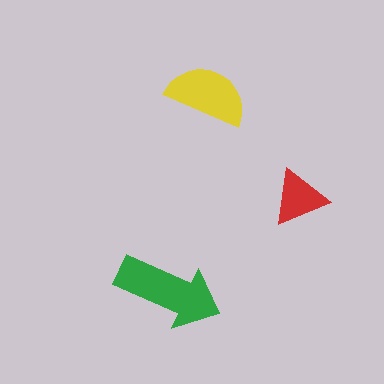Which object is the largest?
The green arrow.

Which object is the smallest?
The red triangle.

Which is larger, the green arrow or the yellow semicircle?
The green arrow.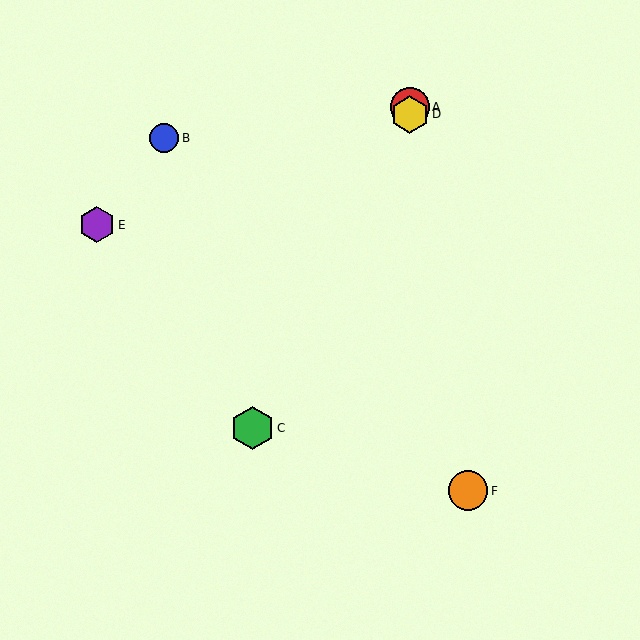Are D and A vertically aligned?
Yes, both are at x≈410.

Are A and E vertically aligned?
No, A is at x≈410 and E is at x≈97.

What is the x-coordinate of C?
Object C is at x≈252.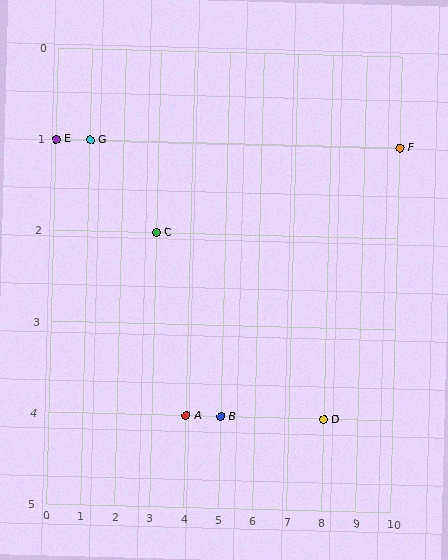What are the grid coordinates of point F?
Point F is at grid coordinates (10, 1).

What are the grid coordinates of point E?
Point E is at grid coordinates (0, 1).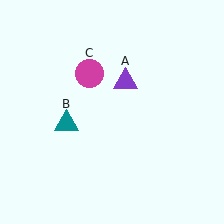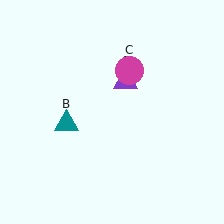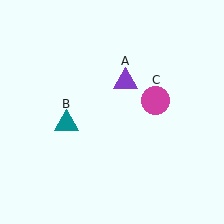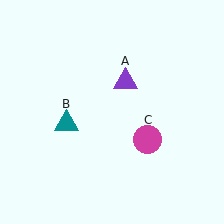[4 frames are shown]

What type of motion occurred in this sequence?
The magenta circle (object C) rotated clockwise around the center of the scene.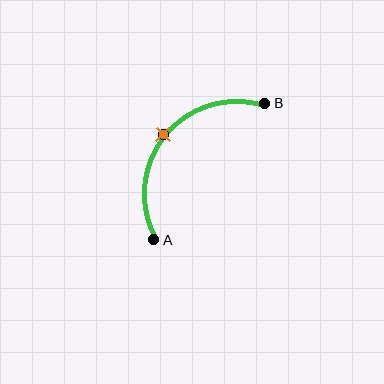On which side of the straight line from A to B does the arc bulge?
The arc bulges above and to the left of the straight line connecting A and B.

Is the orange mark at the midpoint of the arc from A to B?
Yes. The orange mark lies on the arc at equal arc-length from both A and B — it is the arc midpoint.